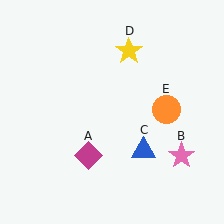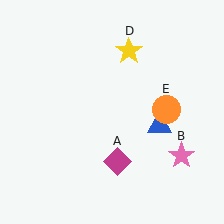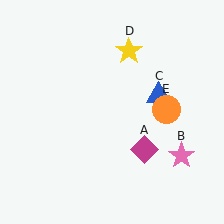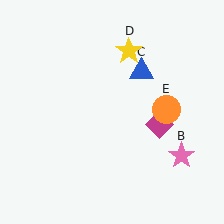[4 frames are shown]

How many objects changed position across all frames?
2 objects changed position: magenta diamond (object A), blue triangle (object C).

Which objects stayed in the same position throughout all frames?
Pink star (object B) and yellow star (object D) and orange circle (object E) remained stationary.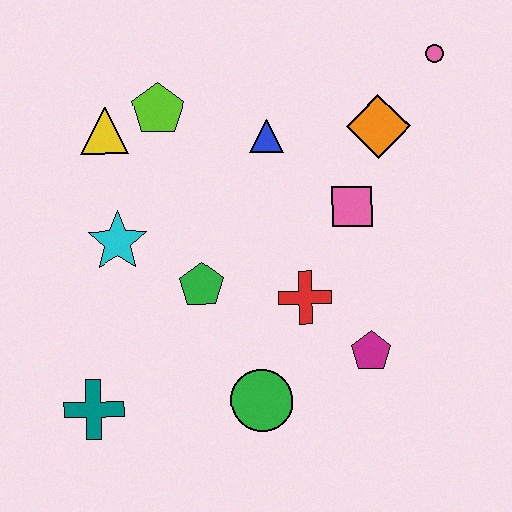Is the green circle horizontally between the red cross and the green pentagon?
Yes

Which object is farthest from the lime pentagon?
The magenta pentagon is farthest from the lime pentagon.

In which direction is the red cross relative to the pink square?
The red cross is below the pink square.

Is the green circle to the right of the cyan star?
Yes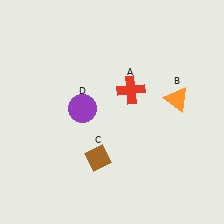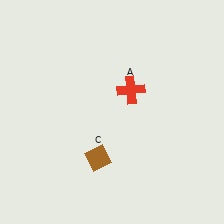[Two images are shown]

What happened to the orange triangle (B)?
The orange triangle (B) was removed in Image 2. It was in the top-right area of Image 1.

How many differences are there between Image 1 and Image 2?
There are 2 differences between the two images.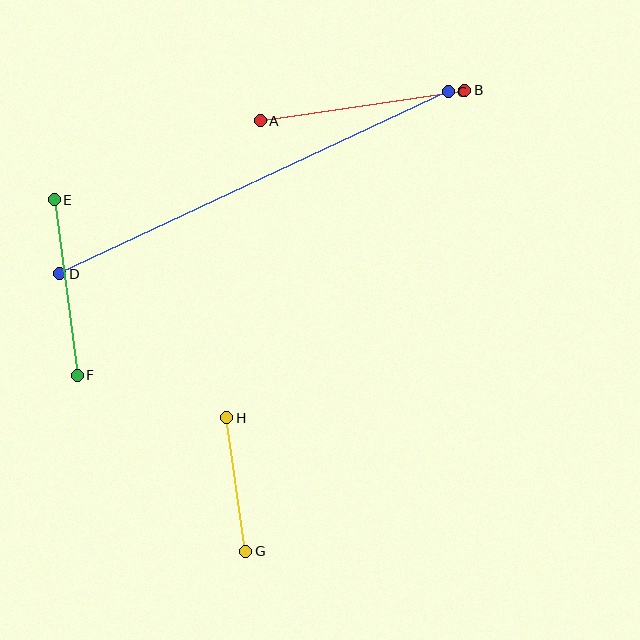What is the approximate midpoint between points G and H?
The midpoint is at approximately (236, 485) pixels.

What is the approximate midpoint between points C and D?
The midpoint is at approximately (254, 183) pixels.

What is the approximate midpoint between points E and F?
The midpoint is at approximately (66, 288) pixels.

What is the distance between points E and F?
The distance is approximately 177 pixels.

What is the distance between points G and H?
The distance is approximately 135 pixels.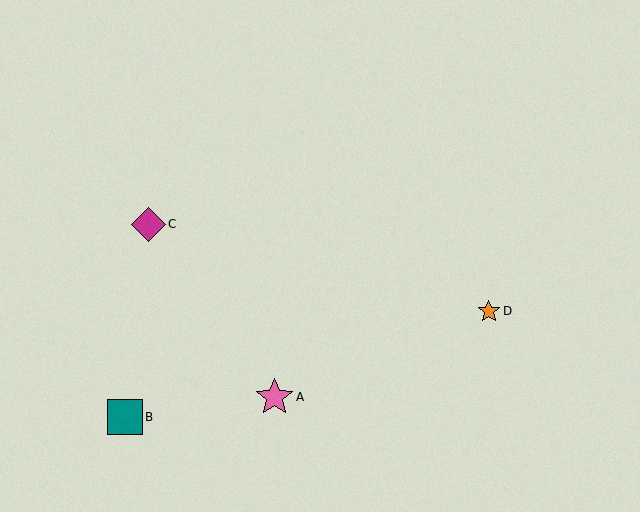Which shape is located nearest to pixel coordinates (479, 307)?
The orange star (labeled D) at (489, 311) is nearest to that location.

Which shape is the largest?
The pink star (labeled A) is the largest.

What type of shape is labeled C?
Shape C is a magenta diamond.